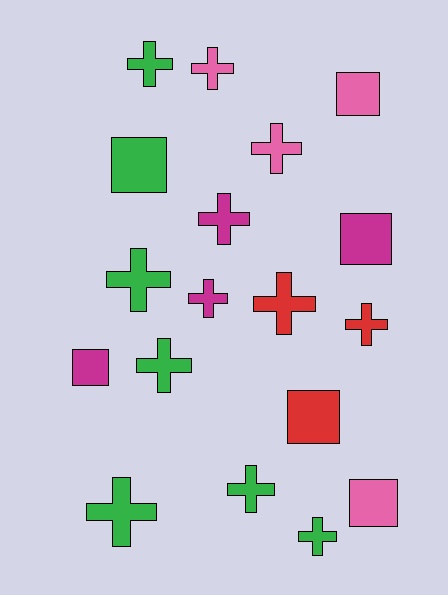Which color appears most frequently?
Green, with 7 objects.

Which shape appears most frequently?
Cross, with 12 objects.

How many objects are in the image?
There are 18 objects.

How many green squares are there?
There is 1 green square.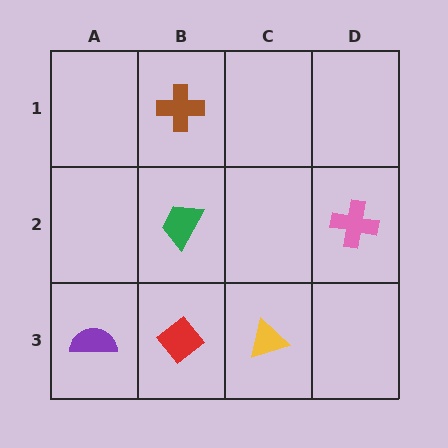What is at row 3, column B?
A red diamond.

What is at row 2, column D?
A pink cross.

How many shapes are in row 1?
1 shape.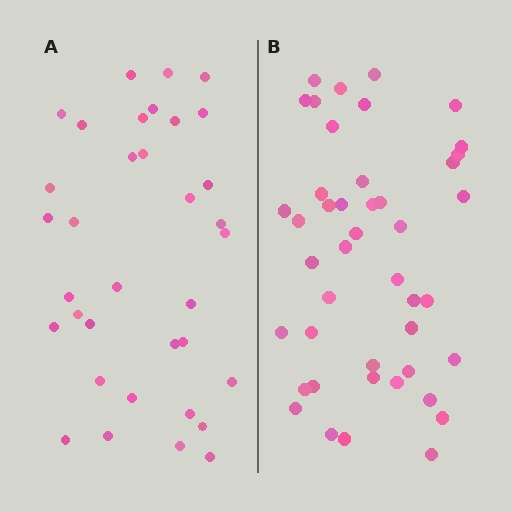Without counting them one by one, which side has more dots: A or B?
Region B (the right region) has more dots.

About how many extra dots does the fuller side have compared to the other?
Region B has roughly 8 or so more dots than region A.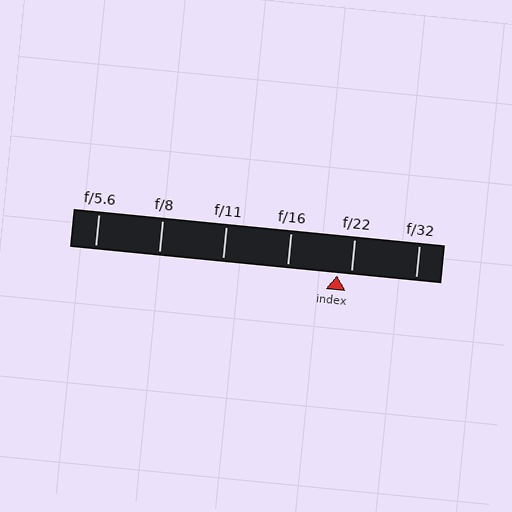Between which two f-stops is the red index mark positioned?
The index mark is between f/16 and f/22.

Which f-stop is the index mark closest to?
The index mark is closest to f/22.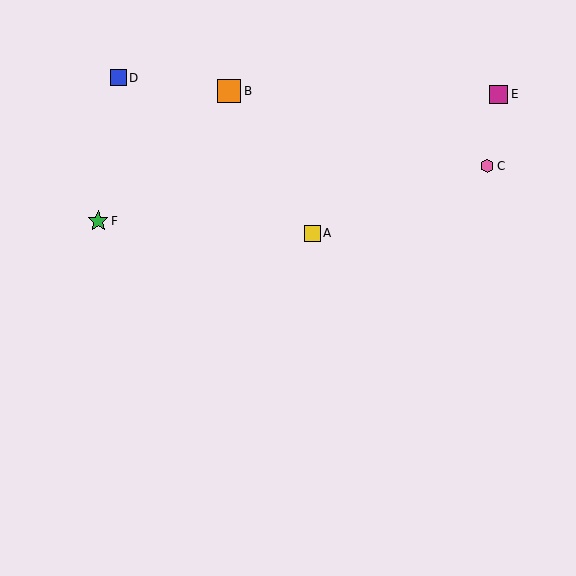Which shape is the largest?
The orange square (labeled B) is the largest.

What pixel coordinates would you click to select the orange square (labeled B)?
Click at (229, 91) to select the orange square B.